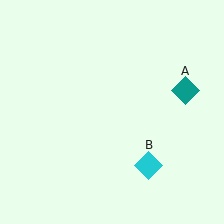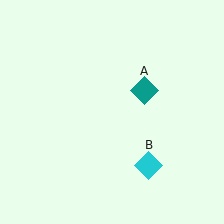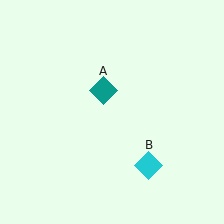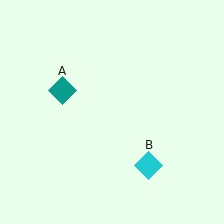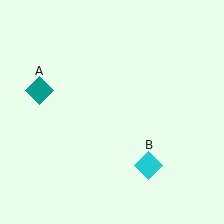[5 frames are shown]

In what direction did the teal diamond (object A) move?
The teal diamond (object A) moved left.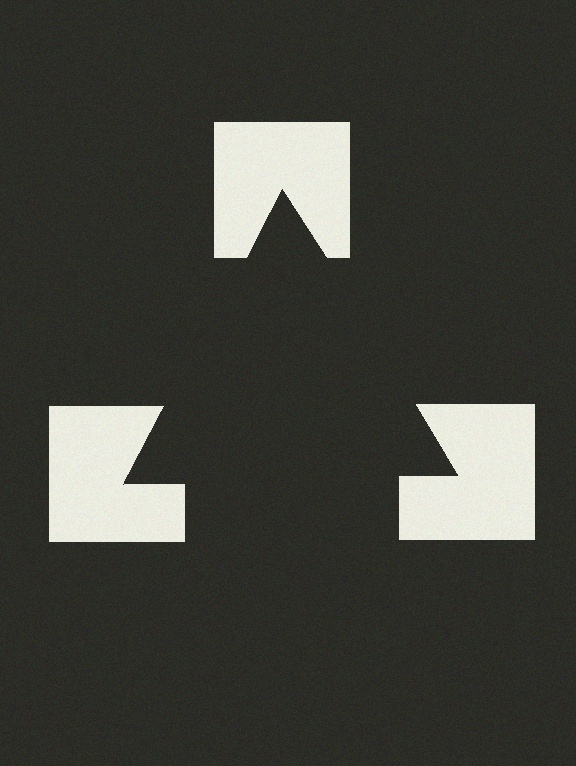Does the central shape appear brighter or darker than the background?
It typically appears slightly darker than the background, even though no actual brightness change is drawn.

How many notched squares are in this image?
There are 3 — one at each vertex of the illusory triangle.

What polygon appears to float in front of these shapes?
An illusory triangle — its edges are inferred from the aligned wedge cuts in the notched squares, not physically drawn.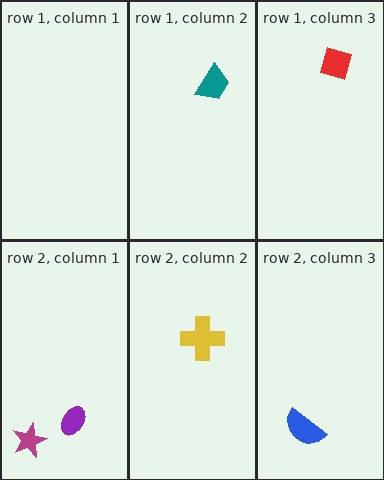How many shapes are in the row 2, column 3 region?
1.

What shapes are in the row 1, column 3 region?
The red diamond.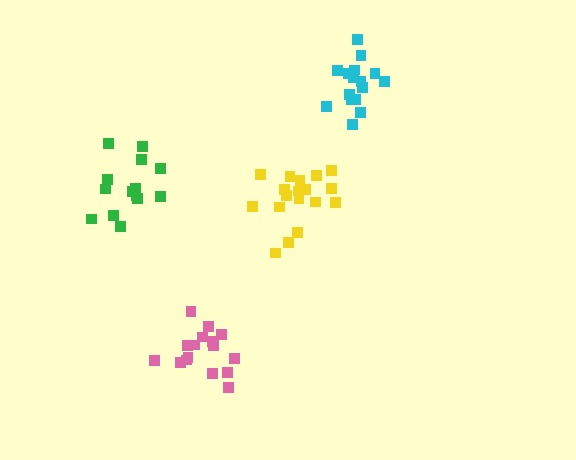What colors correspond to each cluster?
The clusters are colored: green, pink, cyan, yellow.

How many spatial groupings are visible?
There are 4 spatial groupings.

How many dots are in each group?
Group 1: 14 dots, Group 2: 16 dots, Group 3: 16 dots, Group 4: 18 dots (64 total).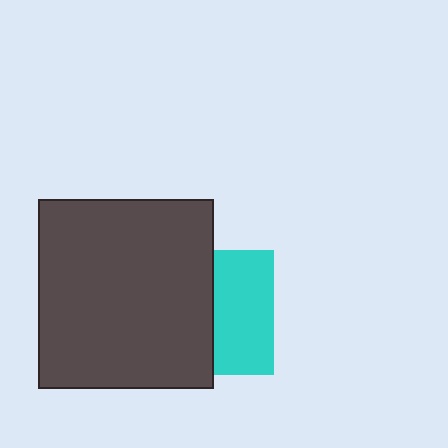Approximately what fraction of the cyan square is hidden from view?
Roughly 52% of the cyan square is hidden behind the dark gray rectangle.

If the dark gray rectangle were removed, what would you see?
You would see the complete cyan square.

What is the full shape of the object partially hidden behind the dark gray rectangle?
The partially hidden object is a cyan square.